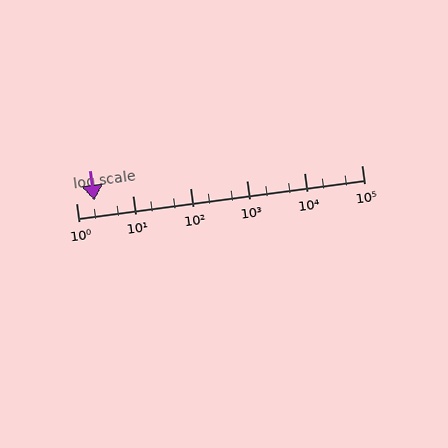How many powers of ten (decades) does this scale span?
The scale spans 5 decades, from 1 to 100000.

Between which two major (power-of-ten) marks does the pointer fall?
The pointer is between 1 and 10.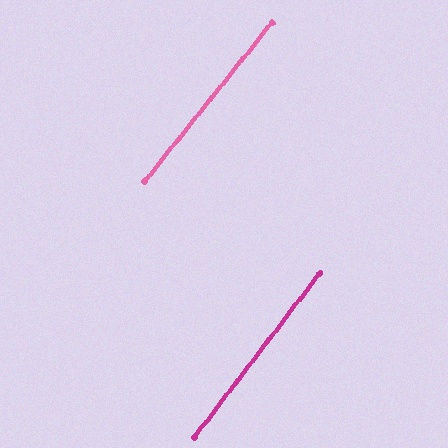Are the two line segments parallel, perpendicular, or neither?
Parallel — their directions differ by only 1.2°.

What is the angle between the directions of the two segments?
Approximately 1 degree.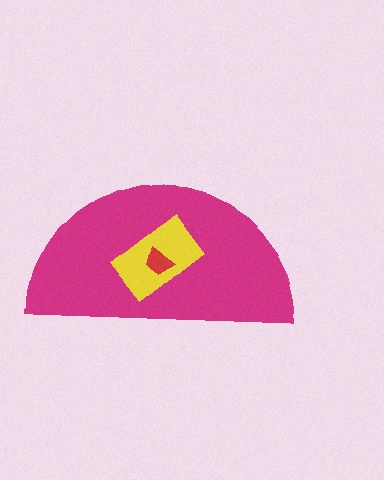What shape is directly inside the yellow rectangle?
The red trapezoid.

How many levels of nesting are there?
3.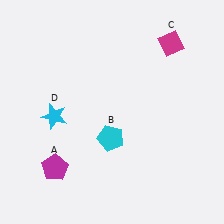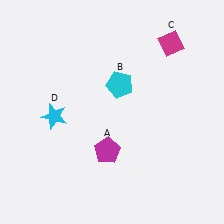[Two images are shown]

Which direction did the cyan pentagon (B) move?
The cyan pentagon (B) moved up.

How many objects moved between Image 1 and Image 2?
2 objects moved between the two images.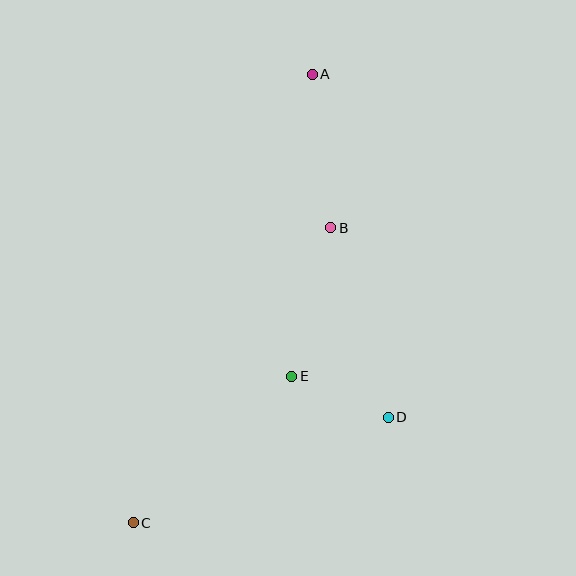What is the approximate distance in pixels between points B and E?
The distance between B and E is approximately 154 pixels.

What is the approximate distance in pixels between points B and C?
The distance between B and C is approximately 355 pixels.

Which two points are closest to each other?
Points D and E are closest to each other.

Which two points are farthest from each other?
Points A and C are farthest from each other.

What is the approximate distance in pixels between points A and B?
The distance between A and B is approximately 154 pixels.